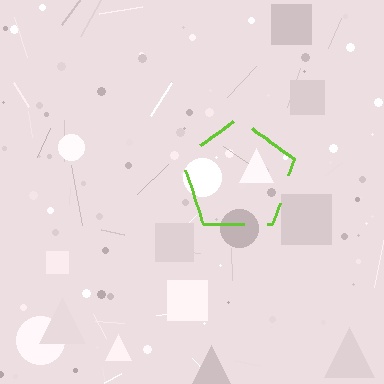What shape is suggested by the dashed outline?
The dashed outline suggests a pentagon.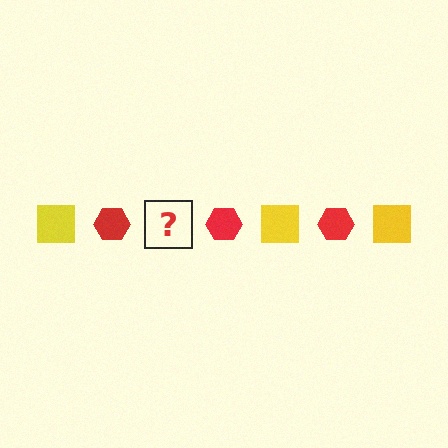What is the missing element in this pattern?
The missing element is a yellow square.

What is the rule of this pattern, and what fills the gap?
The rule is that the pattern alternates between yellow square and red hexagon. The gap should be filled with a yellow square.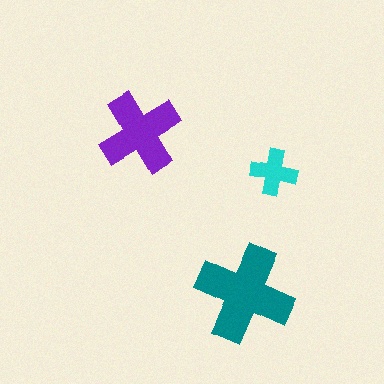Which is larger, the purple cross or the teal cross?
The teal one.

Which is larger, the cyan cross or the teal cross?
The teal one.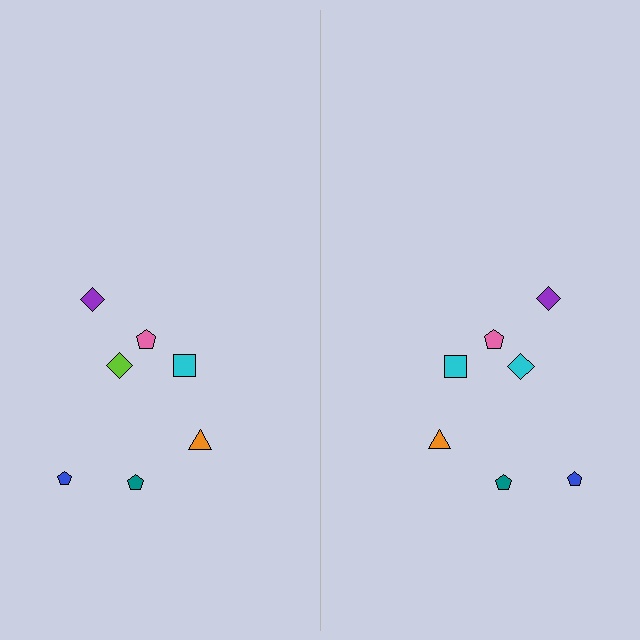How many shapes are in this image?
There are 14 shapes in this image.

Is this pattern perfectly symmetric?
No, the pattern is not perfectly symmetric. The cyan diamond on the right side breaks the symmetry — its mirror counterpart is lime.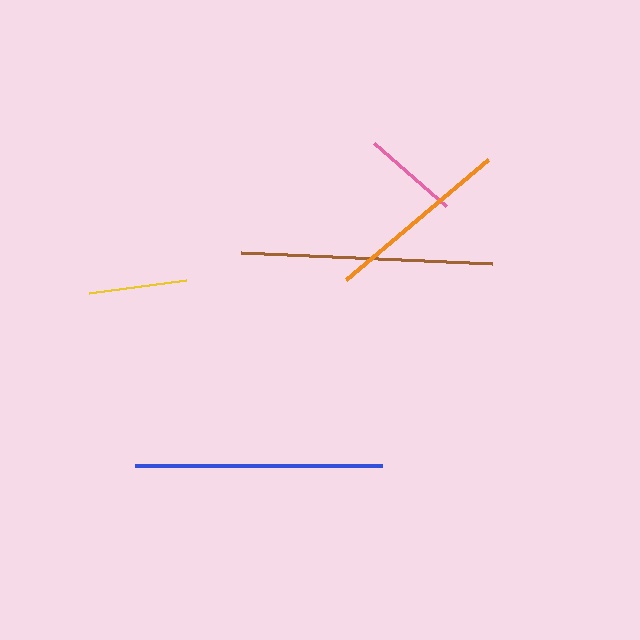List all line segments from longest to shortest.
From longest to shortest: brown, blue, orange, yellow, pink.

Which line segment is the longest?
The brown line is the longest at approximately 251 pixels.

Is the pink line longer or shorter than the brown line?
The brown line is longer than the pink line.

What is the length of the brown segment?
The brown segment is approximately 251 pixels long.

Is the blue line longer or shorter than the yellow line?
The blue line is longer than the yellow line.